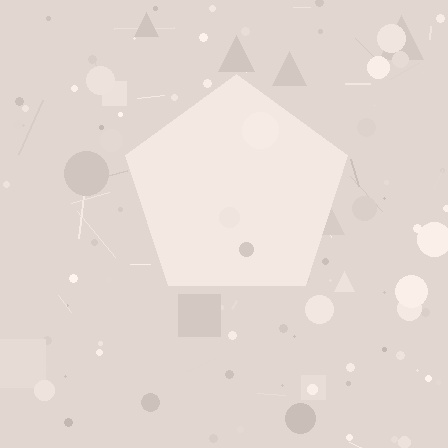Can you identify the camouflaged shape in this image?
The camouflaged shape is a pentagon.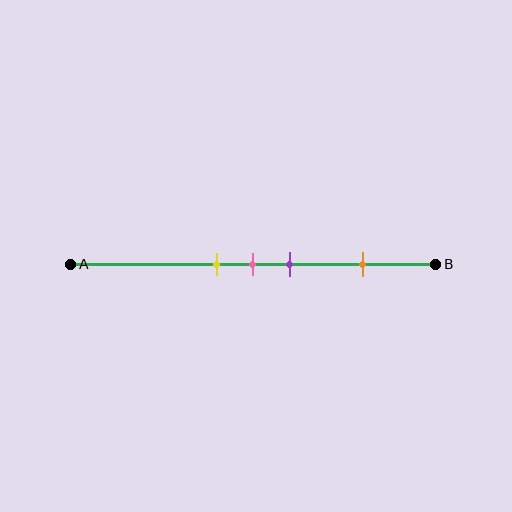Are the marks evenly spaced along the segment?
No, the marks are not evenly spaced.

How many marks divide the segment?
There are 4 marks dividing the segment.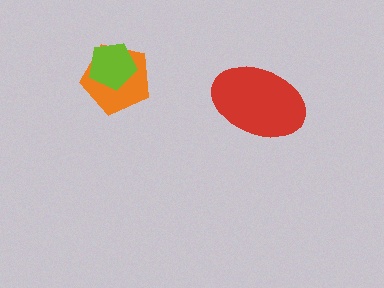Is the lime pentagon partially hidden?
No, no other shape covers it.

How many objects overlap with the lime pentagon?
1 object overlaps with the lime pentagon.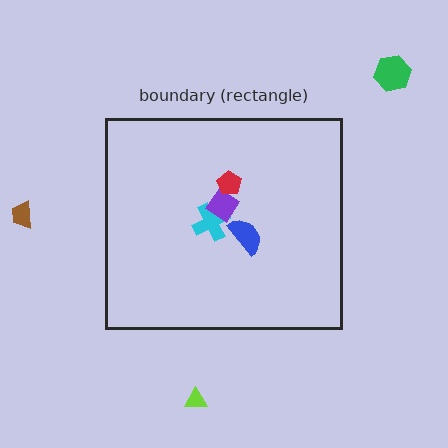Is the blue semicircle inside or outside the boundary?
Inside.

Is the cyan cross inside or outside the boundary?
Inside.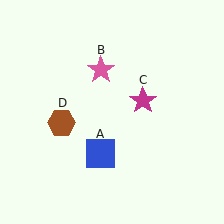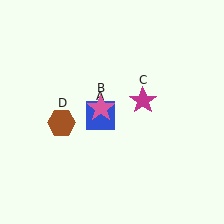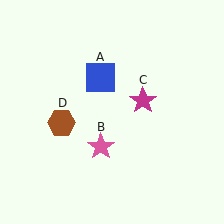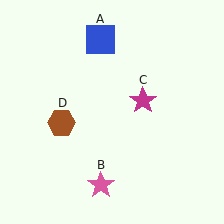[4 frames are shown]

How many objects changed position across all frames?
2 objects changed position: blue square (object A), pink star (object B).